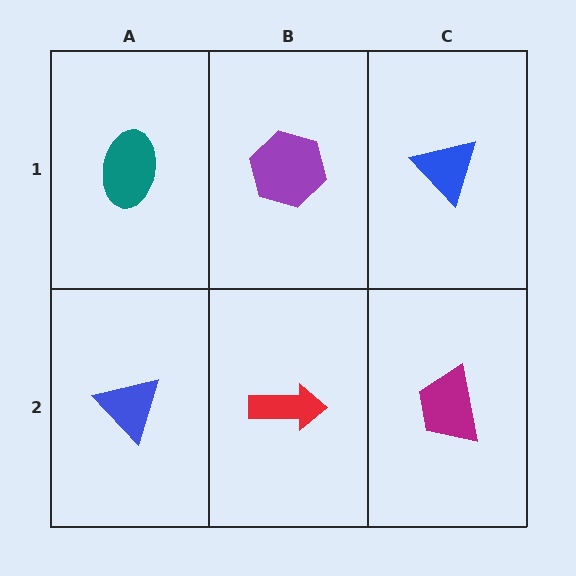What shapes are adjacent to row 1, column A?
A blue triangle (row 2, column A), a purple hexagon (row 1, column B).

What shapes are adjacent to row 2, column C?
A blue triangle (row 1, column C), a red arrow (row 2, column B).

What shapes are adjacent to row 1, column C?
A magenta trapezoid (row 2, column C), a purple hexagon (row 1, column B).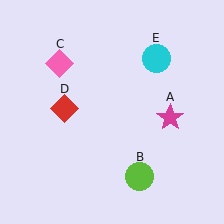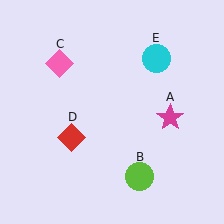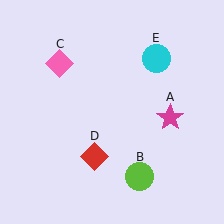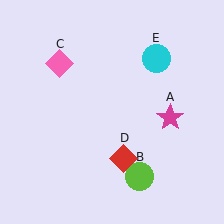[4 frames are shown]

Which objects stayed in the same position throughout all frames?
Magenta star (object A) and lime circle (object B) and pink diamond (object C) and cyan circle (object E) remained stationary.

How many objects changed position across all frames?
1 object changed position: red diamond (object D).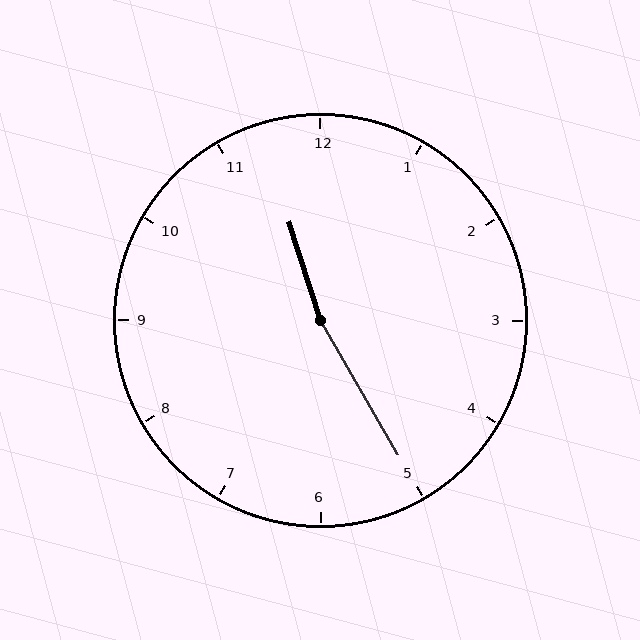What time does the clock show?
11:25.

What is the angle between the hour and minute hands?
Approximately 168 degrees.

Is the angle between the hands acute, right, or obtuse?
It is obtuse.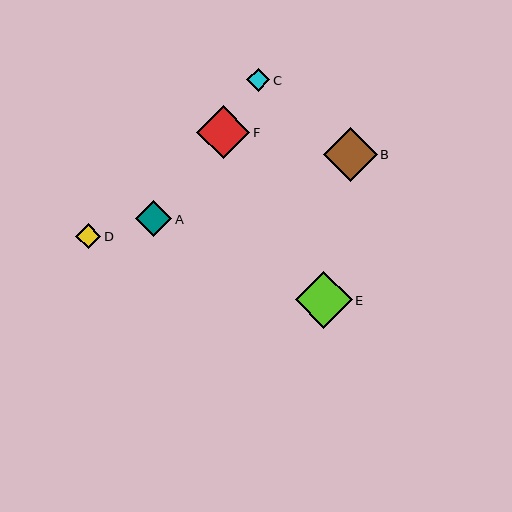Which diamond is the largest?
Diamond E is the largest with a size of approximately 57 pixels.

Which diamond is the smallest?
Diamond C is the smallest with a size of approximately 23 pixels.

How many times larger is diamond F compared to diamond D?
Diamond F is approximately 2.1 times the size of diamond D.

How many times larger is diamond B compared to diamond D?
Diamond B is approximately 2.1 times the size of diamond D.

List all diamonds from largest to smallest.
From largest to smallest: E, B, F, A, D, C.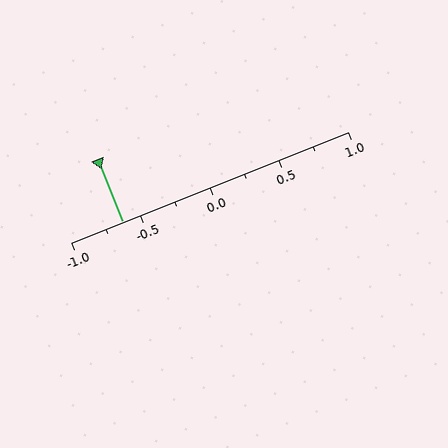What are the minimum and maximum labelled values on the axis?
The axis runs from -1.0 to 1.0.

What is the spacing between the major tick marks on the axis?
The major ticks are spaced 0.5 apart.